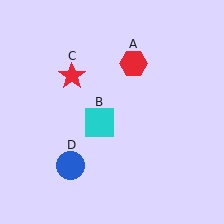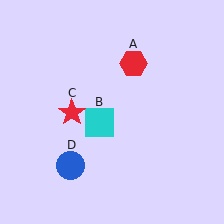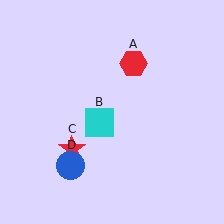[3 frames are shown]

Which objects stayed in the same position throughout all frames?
Red hexagon (object A) and cyan square (object B) and blue circle (object D) remained stationary.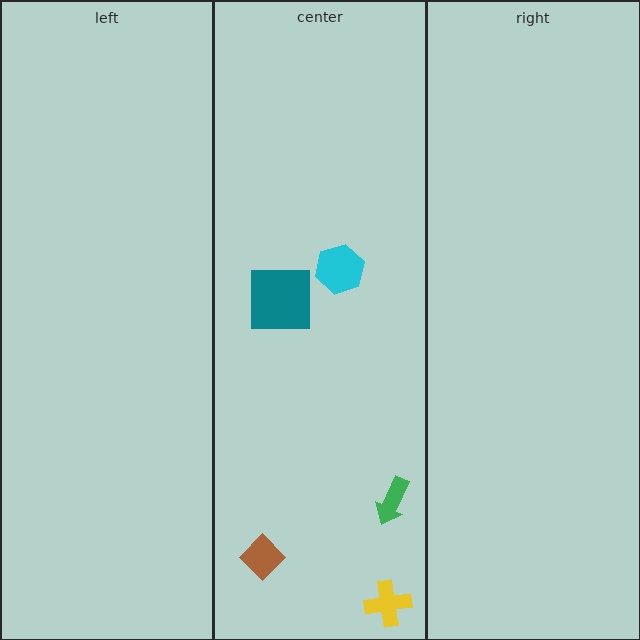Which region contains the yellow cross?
The center region.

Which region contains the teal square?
The center region.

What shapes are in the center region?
The green arrow, the teal square, the cyan hexagon, the yellow cross, the brown diamond.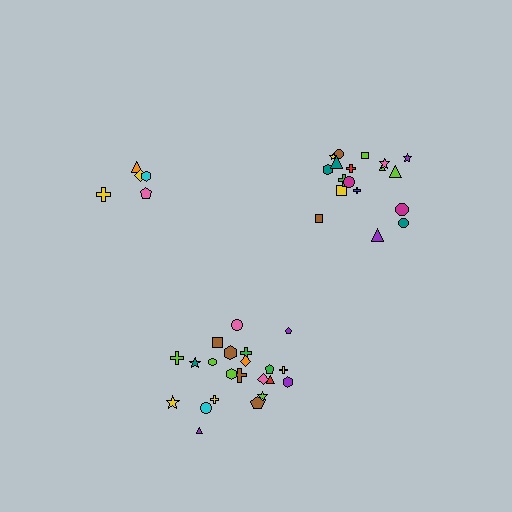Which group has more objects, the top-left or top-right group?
The top-right group.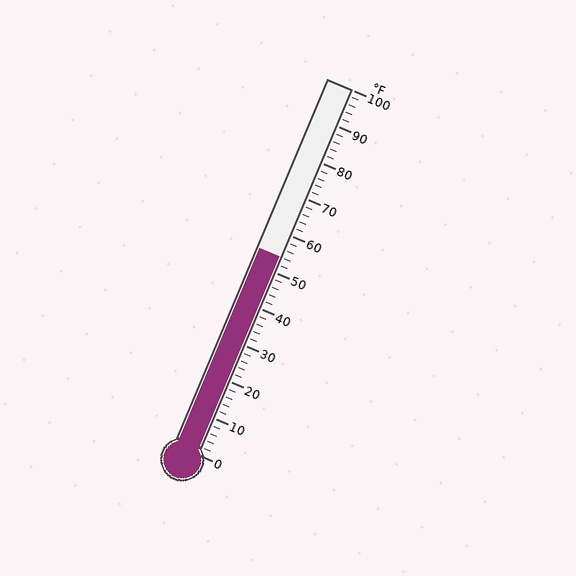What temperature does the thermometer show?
The thermometer shows approximately 54°F.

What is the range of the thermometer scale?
The thermometer scale ranges from 0°F to 100°F.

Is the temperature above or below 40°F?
The temperature is above 40°F.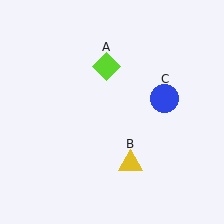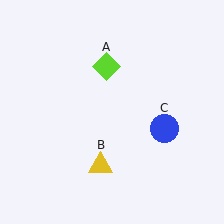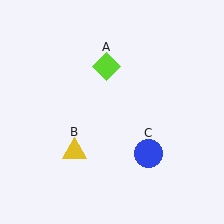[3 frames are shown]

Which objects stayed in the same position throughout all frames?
Lime diamond (object A) remained stationary.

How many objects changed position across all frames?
2 objects changed position: yellow triangle (object B), blue circle (object C).